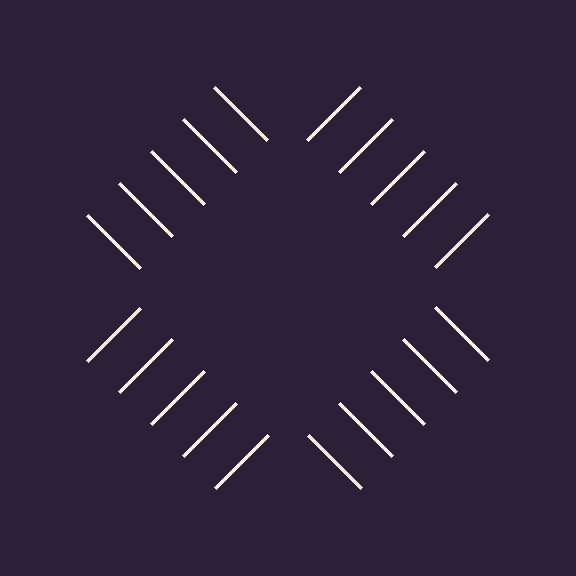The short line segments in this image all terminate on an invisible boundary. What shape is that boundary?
An illusory square — the line segments terminate on its edges but no continuous stroke is drawn.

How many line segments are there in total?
20 — 5 along each of the 4 edges.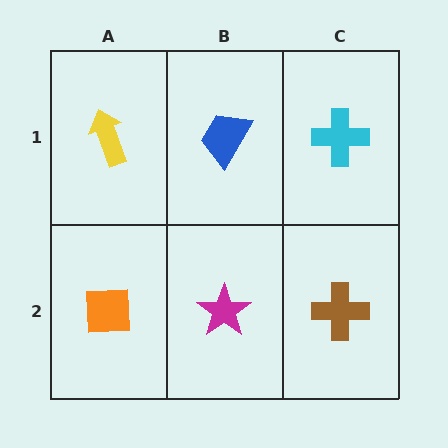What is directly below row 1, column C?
A brown cross.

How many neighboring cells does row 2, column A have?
2.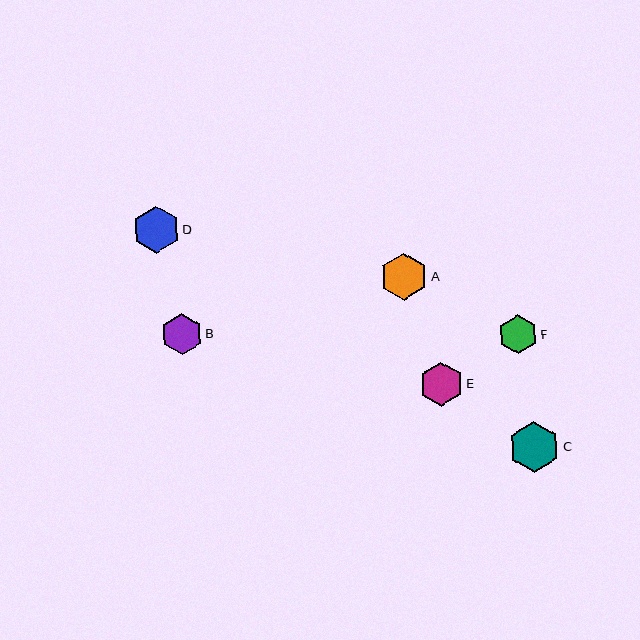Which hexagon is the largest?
Hexagon C is the largest with a size of approximately 51 pixels.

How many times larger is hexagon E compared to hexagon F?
Hexagon E is approximately 1.1 times the size of hexagon F.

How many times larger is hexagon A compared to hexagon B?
Hexagon A is approximately 1.1 times the size of hexagon B.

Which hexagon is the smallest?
Hexagon F is the smallest with a size of approximately 39 pixels.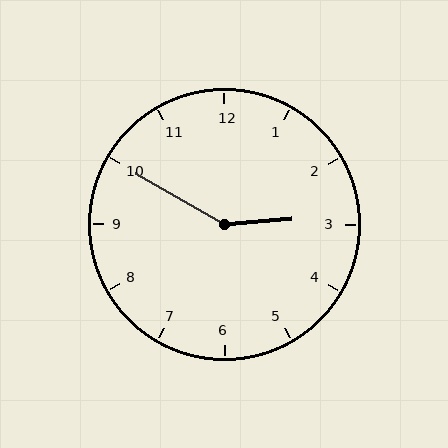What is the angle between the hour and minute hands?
Approximately 145 degrees.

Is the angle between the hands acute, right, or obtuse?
It is obtuse.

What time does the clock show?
2:50.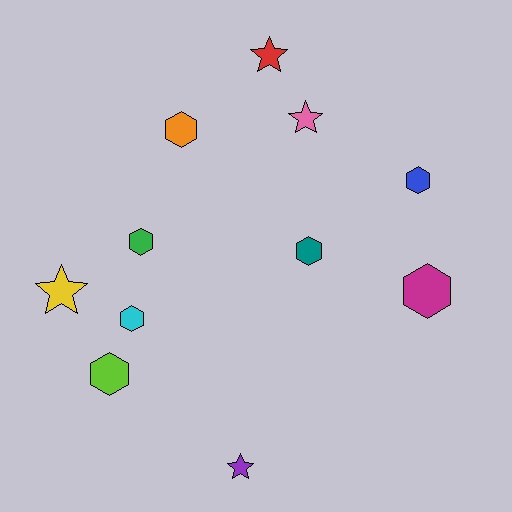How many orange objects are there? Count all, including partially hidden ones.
There is 1 orange object.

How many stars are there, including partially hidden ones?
There are 4 stars.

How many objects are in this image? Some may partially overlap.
There are 11 objects.